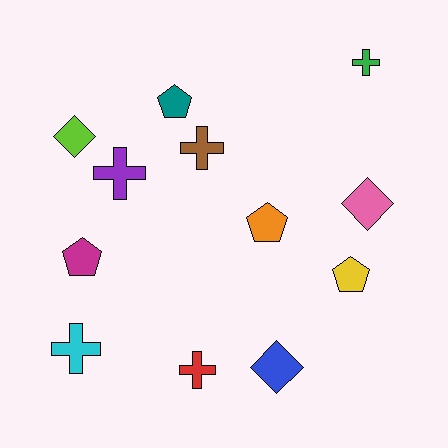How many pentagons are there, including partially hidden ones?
There are 4 pentagons.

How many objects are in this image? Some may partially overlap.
There are 12 objects.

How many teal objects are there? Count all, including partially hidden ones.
There is 1 teal object.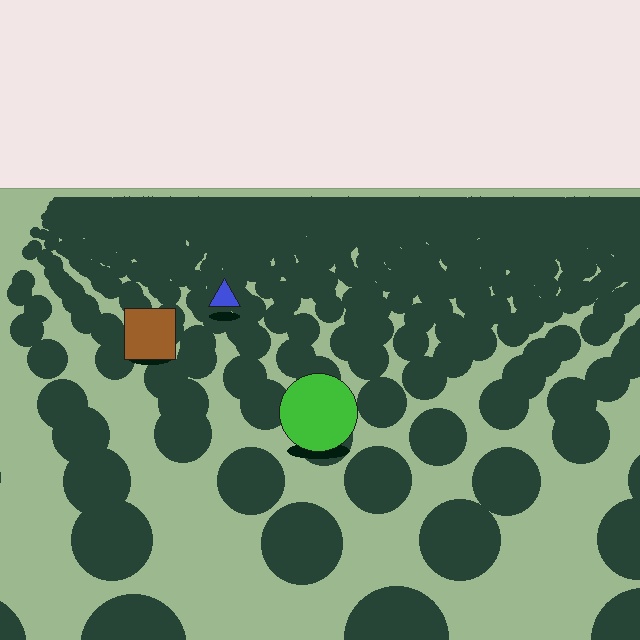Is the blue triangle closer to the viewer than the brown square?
No. The brown square is closer — you can tell from the texture gradient: the ground texture is coarser near it.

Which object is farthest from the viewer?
The blue triangle is farthest from the viewer. It appears smaller and the ground texture around it is denser.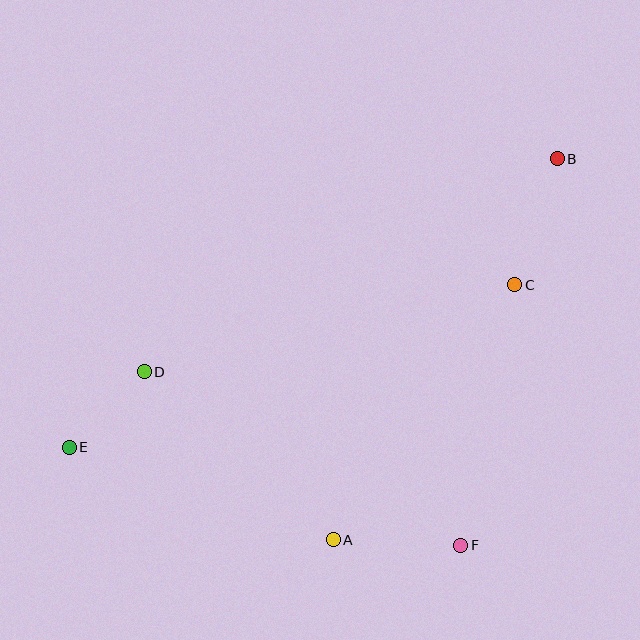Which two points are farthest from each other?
Points B and E are farthest from each other.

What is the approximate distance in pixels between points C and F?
The distance between C and F is approximately 266 pixels.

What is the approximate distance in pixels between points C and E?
The distance between C and E is approximately 474 pixels.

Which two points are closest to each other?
Points D and E are closest to each other.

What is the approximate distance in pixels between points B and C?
The distance between B and C is approximately 133 pixels.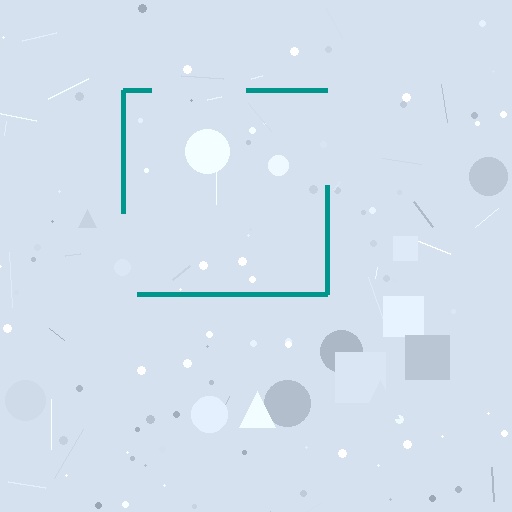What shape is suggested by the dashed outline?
The dashed outline suggests a square.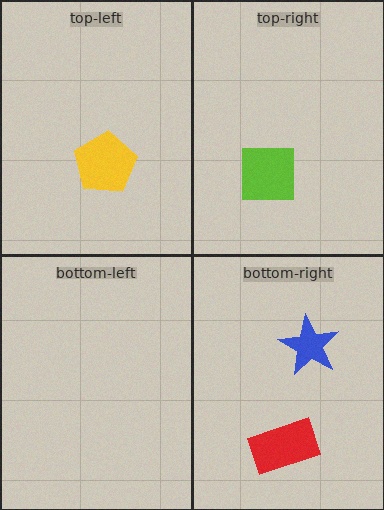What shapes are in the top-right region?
The lime square.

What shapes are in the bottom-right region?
The red rectangle, the blue star.